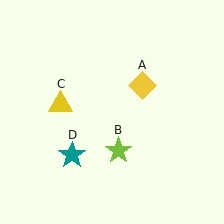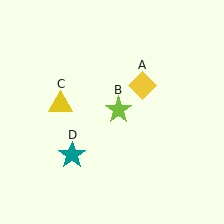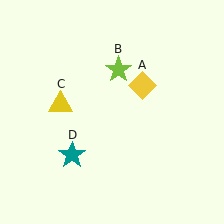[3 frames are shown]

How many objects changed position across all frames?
1 object changed position: lime star (object B).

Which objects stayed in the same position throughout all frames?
Yellow diamond (object A) and yellow triangle (object C) and teal star (object D) remained stationary.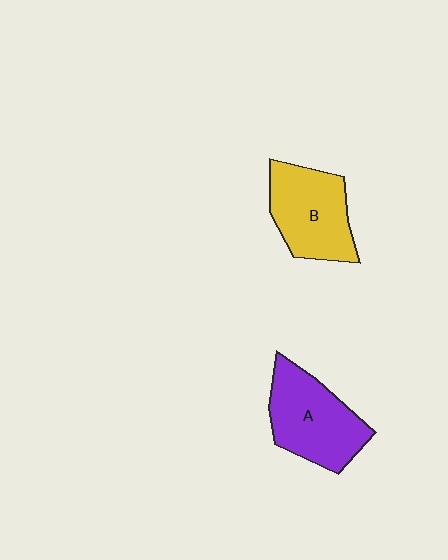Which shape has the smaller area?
Shape B (yellow).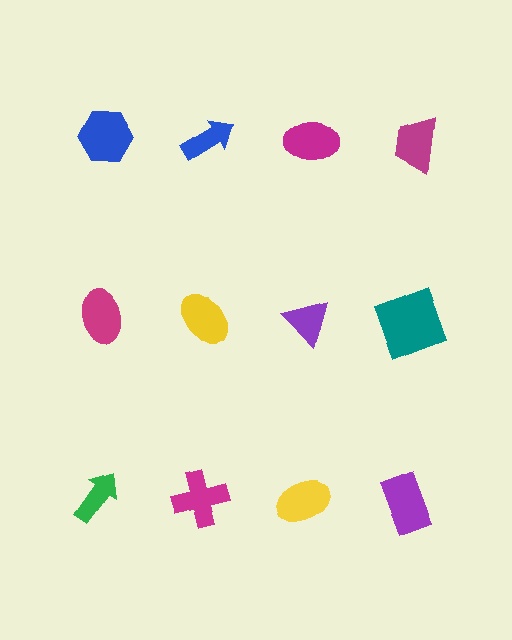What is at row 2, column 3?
A purple triangle.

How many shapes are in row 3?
4 shapes.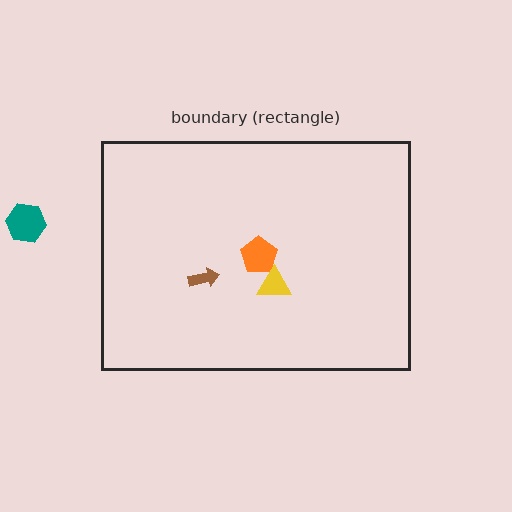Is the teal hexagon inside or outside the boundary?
Outside.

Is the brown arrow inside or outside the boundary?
Inside.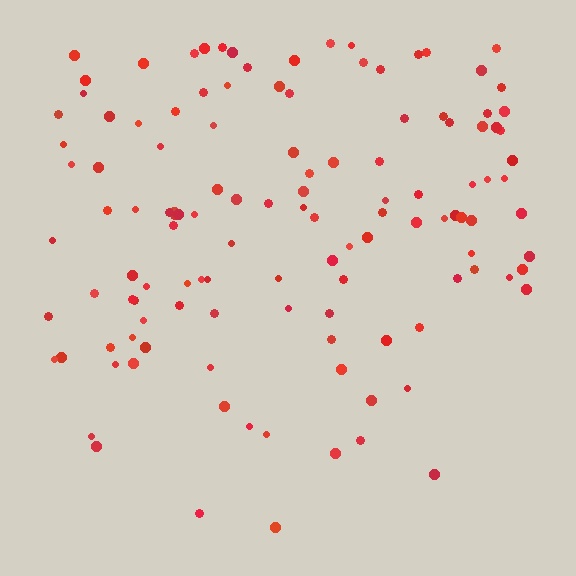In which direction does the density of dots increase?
From bottom to top, with the top side densest.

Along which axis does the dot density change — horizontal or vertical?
Vertical.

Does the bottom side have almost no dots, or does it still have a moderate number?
Still a moderate number, just noticeably fewer than the top.